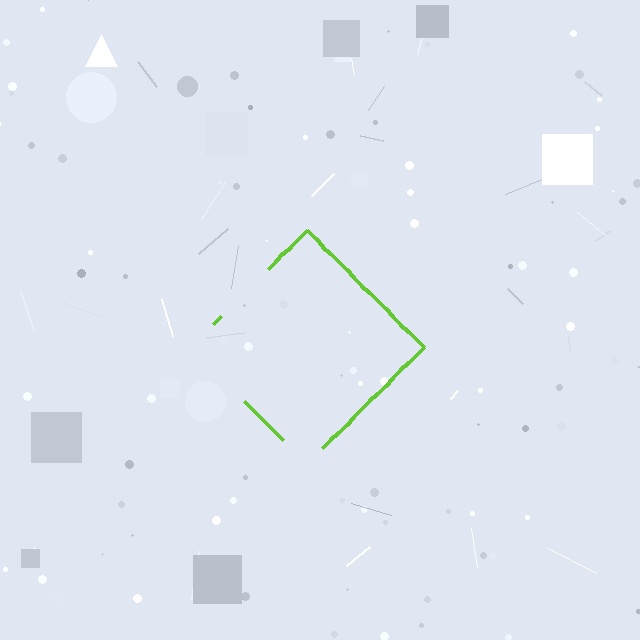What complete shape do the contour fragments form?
The contour fragments form a diamond.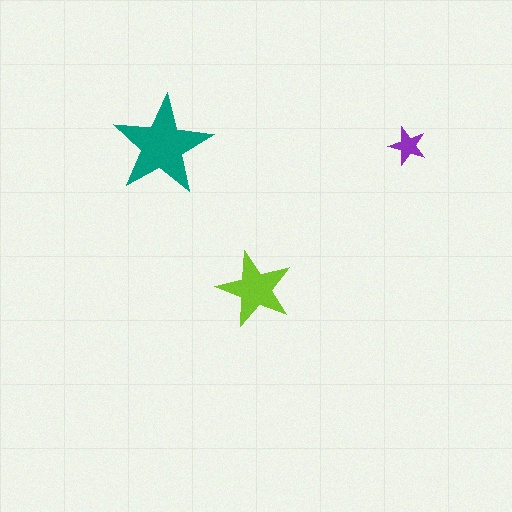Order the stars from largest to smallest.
the teal one, the lime one, the purple one.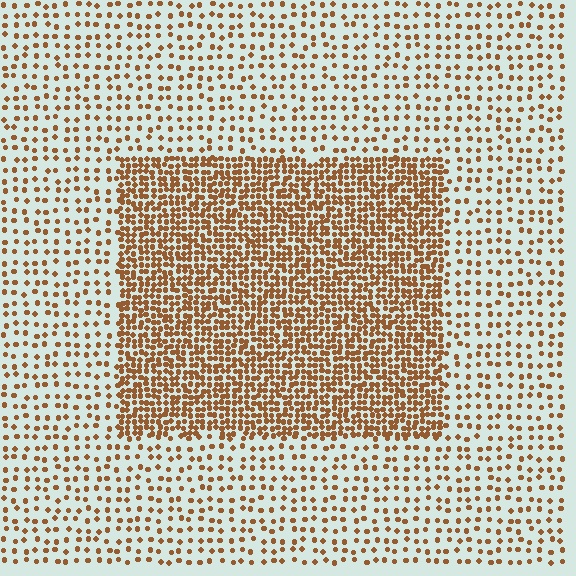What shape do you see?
I see a rectangle.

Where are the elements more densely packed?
The elements are more densely packed inside the rectangle boundary.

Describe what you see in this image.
The image contains small brown elements arranged at two different densities. A rectangle-shaped region is visible where the elements are more densely packed than the surrounding area.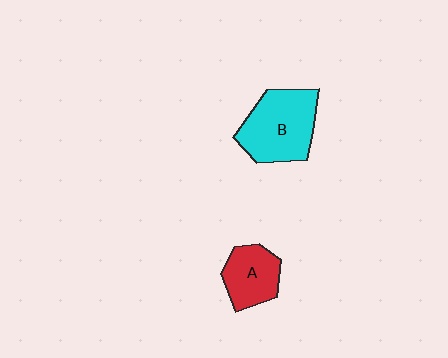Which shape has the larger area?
Shape B (cyan).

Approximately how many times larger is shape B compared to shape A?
Approximately 1.6 times.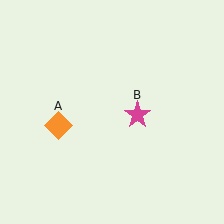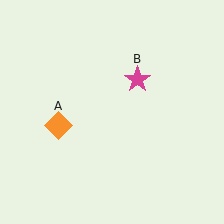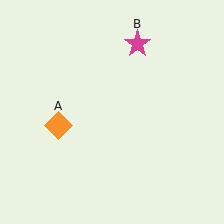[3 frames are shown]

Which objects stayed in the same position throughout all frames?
Orange diamond (object A) remained stationary.